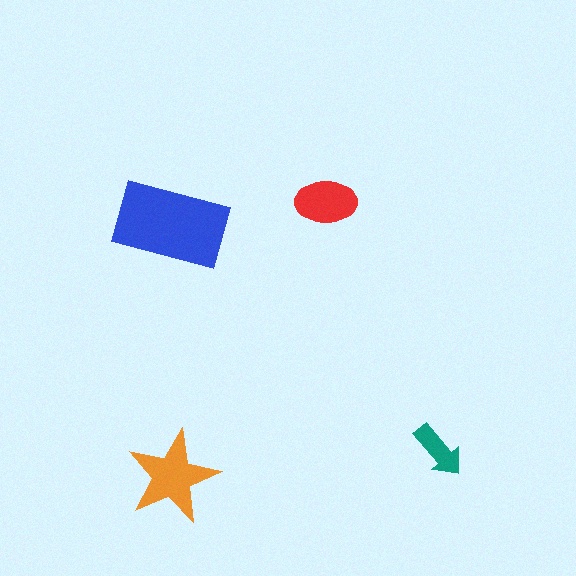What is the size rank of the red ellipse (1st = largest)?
3rd.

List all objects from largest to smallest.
The blue rectangle, the orange star, the red ellipse, the teal arrow.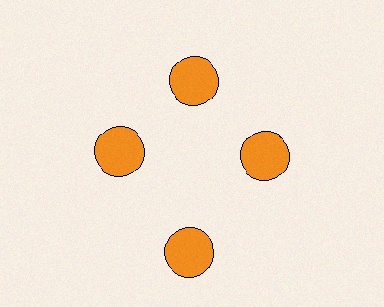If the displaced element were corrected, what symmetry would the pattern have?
It would have 4-fold rotational symmetry — the pattern would map onto itself every 90 degrees.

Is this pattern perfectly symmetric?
No. The 4 orange circles are arranged in a ring, but one element near the 6 o'clock position is pushed outward from the center, breaking the 4-fold rotational symmetry.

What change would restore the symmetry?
The symmetry would be restored by moving it inward, back onto the ring so that all 4 circles sit at equal angles and equal distance from the center.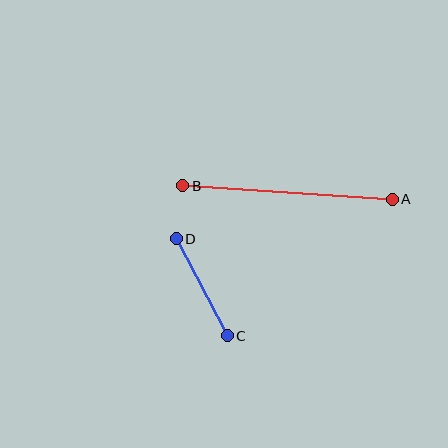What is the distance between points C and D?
The distance is approximately 110 pixels.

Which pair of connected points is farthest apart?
Points A and B are farthest apart.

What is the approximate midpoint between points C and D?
The midpoint is at approximately (202, 287) pixels.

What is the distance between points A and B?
The distance is approximately 210 pixels.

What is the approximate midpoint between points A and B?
The midpoint is at approximately (288, 193) pixels.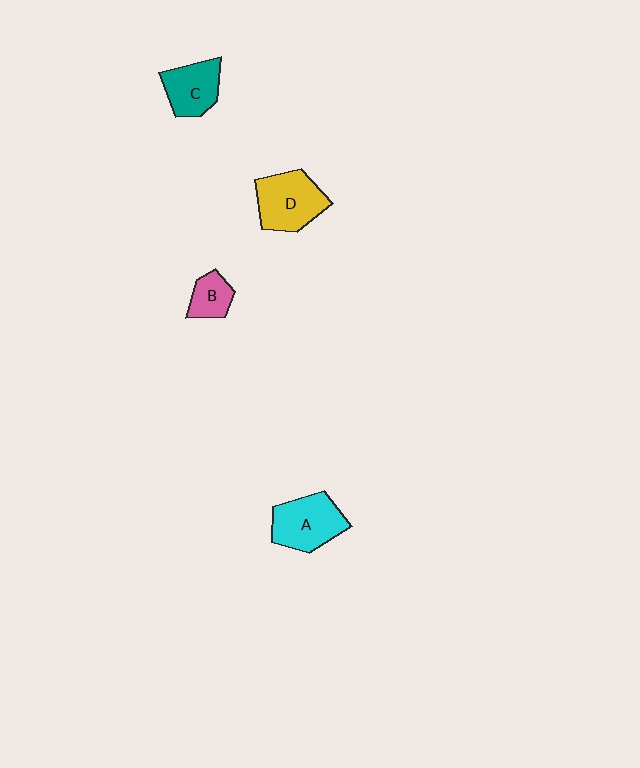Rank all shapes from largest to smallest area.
From largest to smallest: D (yellow), A (cyan), C (teal), B (pink).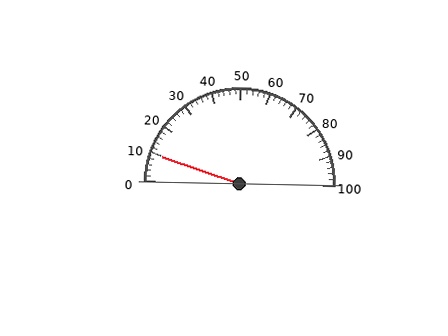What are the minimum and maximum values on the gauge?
The gauge ranges from 0 to 100.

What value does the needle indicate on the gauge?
The needle indicates approximately 10.